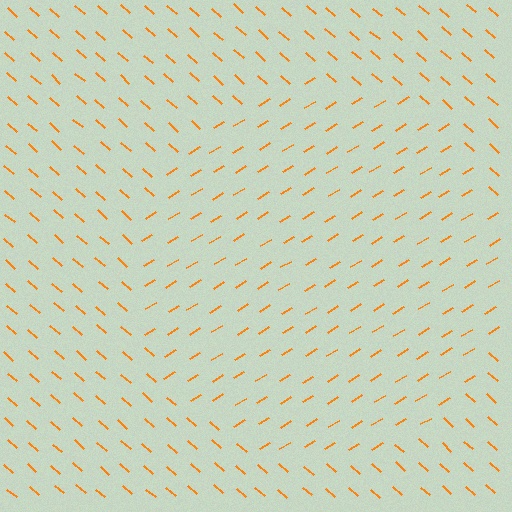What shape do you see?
I see a circle.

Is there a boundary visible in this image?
Yes, there is a texture boundary formed by a change in line orientation.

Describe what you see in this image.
The image is filled with small orange line segments. A circle region in the image has lines oriented differently from the surrounding lines, creating a visible texture boundary.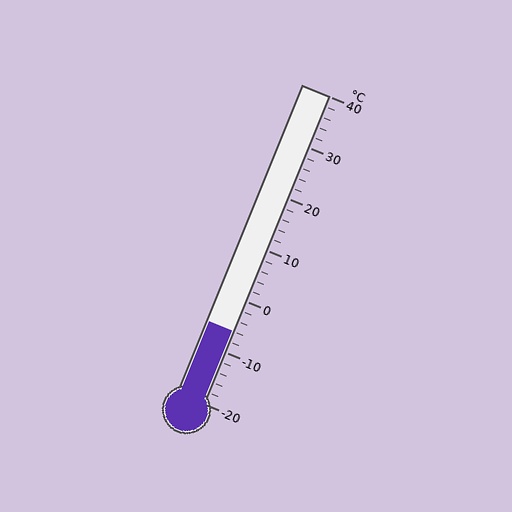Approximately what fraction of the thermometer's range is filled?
The thermometer is filled to approximately 25% of its range.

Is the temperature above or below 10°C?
The temperature is below 10°C.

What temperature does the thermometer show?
The thermometer shows approximately -6°C.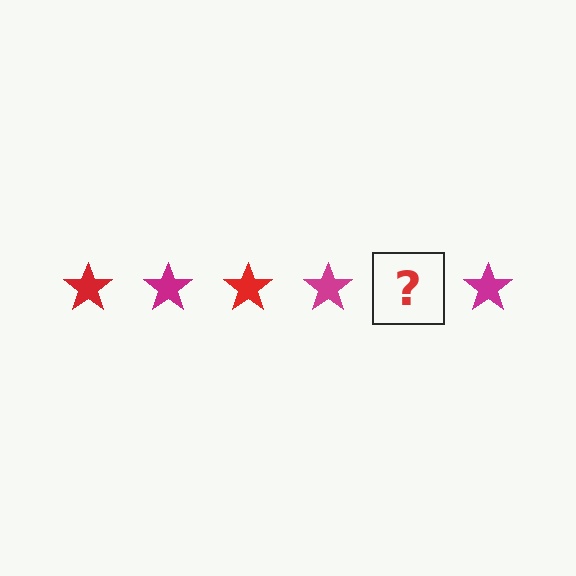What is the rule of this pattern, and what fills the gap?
The rule is that the pattern cycles through red, magenta stars. The gap should be filled with a red star.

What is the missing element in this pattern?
The missing element is a red star.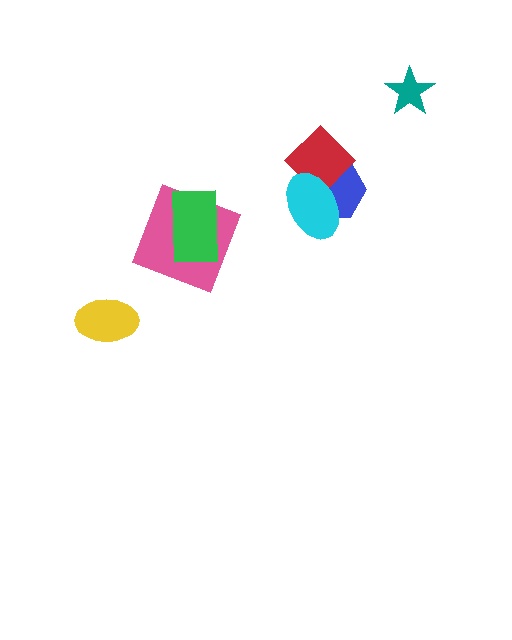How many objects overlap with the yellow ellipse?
0 objects overlap with the yellow ellipse.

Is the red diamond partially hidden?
Yes, it is partially covered by another shape.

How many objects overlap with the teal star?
0 objects overlap with the teal star.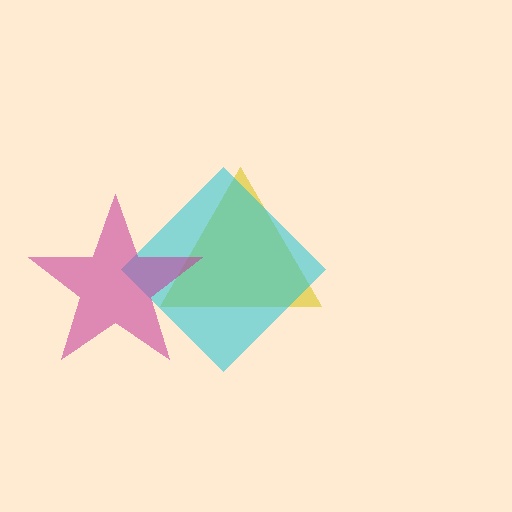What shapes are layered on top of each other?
The layered shapes are: a yellow triangle, a cyan diamond, a magenta star.